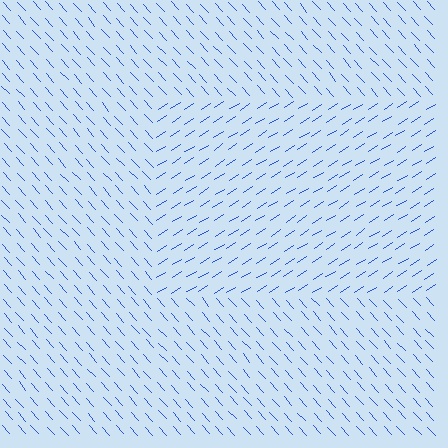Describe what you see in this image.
The image is filled with small blue line segments. A rectangle region in the image has lines oriented differently from the surrounding lines, creating a visible texture boundary.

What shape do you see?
I see a rectangle.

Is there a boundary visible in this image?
Yes, there is a texture boundary formed by a change in line orientation.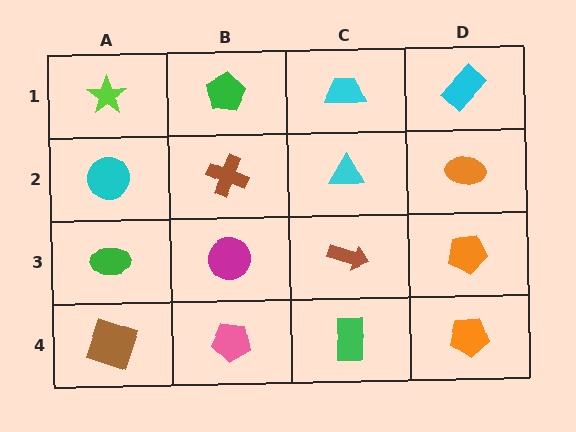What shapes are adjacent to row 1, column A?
A cyan circle (row 2, column A), a green pentagon (row 1, column B).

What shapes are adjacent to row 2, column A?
A lime star (row 1, column A), a green ellipse (row 3, column A), a brown cross (row 2, column B).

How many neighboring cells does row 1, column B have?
3.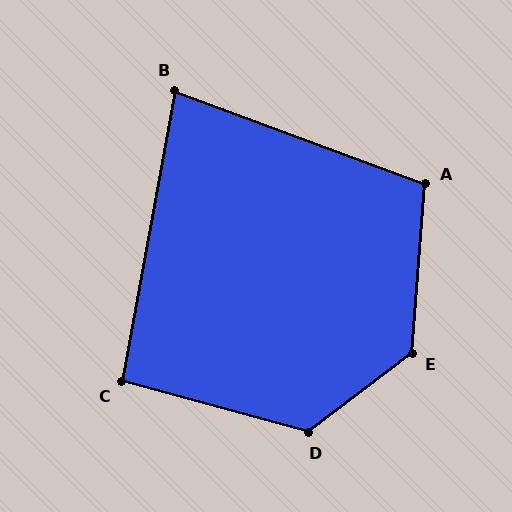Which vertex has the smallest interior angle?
B, at approximately 80 degrees.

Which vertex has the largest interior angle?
E, at approximately 132 degrees.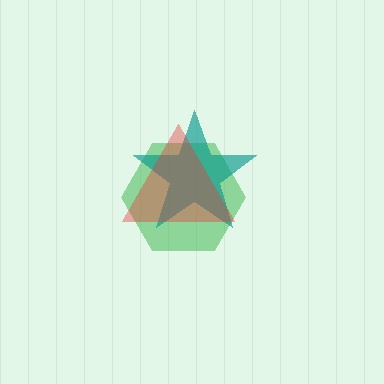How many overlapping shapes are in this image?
There are 3 overlapping shapes in the image.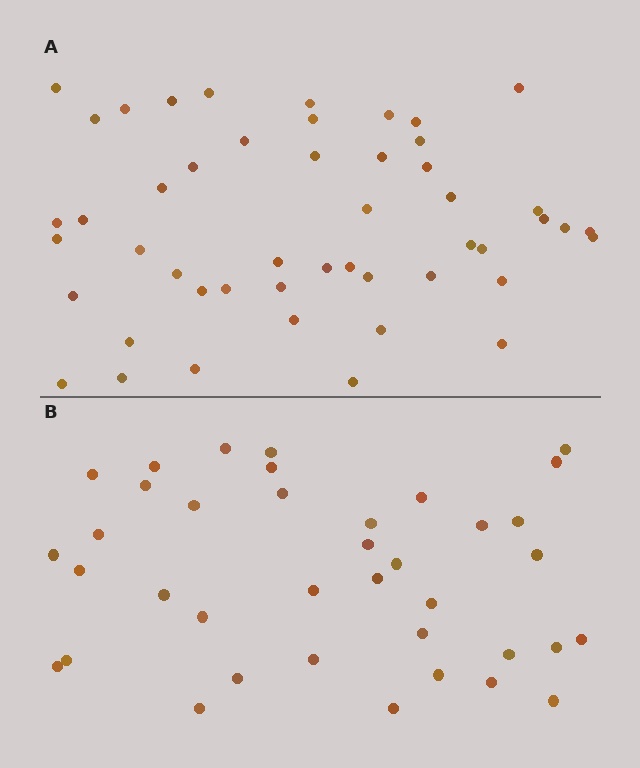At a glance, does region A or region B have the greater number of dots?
Region A (the top region) has more dots.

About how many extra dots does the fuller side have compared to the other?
Region A has roughly 12 or so more dots than region B.